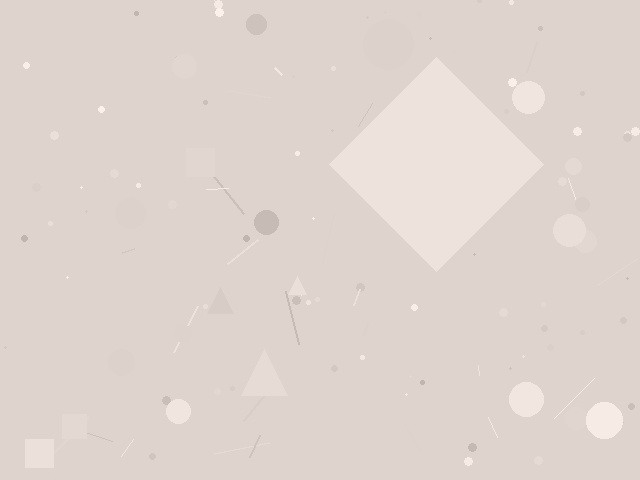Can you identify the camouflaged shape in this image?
The camouflaged shape is a diamond.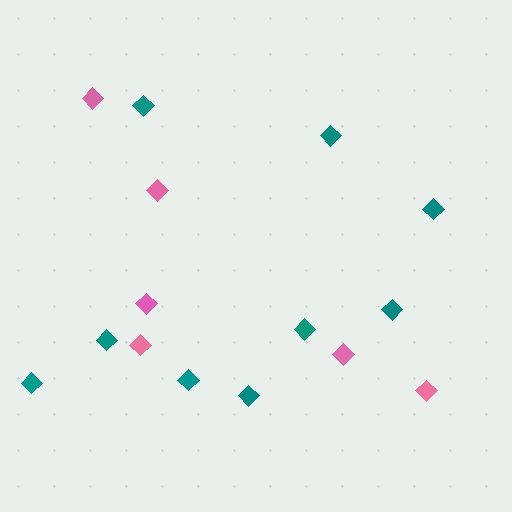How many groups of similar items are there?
There are 2 groups: one group of pink diamonds (6) and one group of teal diamonds (9).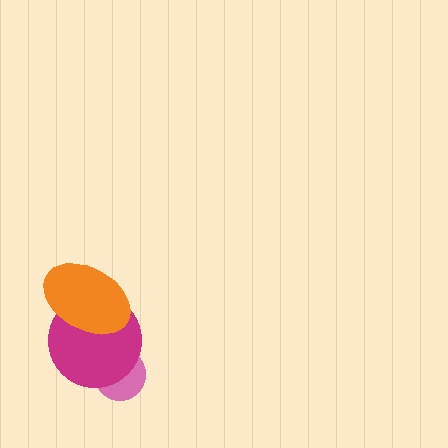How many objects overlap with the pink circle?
1 object overlaps with the pink circle.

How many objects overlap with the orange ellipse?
1 object overlaps with the orange ellipse.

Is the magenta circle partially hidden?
Yes, it is partially covered by another shape.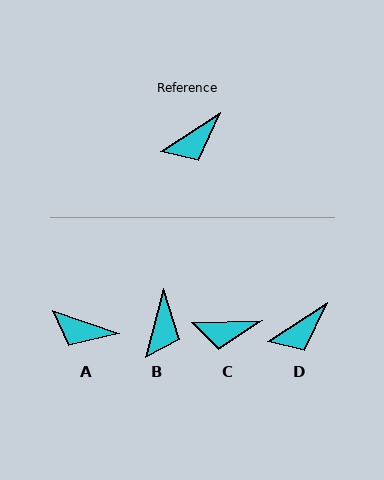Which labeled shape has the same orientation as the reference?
D.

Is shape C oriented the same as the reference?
No, it is off by about 31 degrees.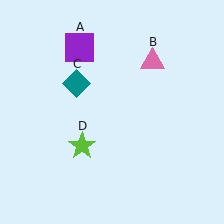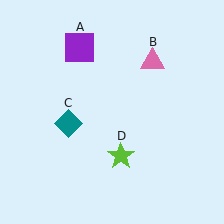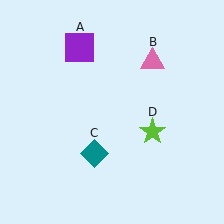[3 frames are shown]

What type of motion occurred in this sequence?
The teal diamond (object C), lime star (object D) rotated counterclockwise around the center of the scene.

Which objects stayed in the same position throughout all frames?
Purple square (object A) and pink triangle (object B) remained stationary.